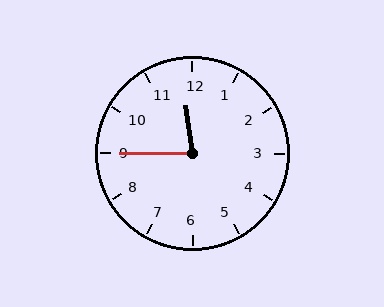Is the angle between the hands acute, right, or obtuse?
It is acute.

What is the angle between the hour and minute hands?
Approximately 82 degrees.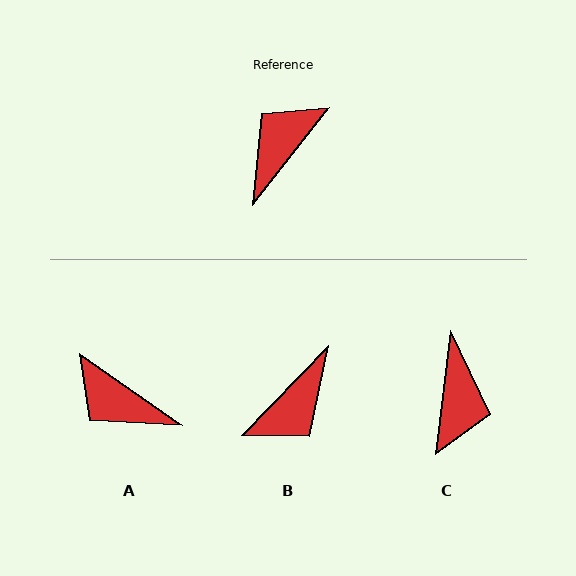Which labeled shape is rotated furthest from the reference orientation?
B, about 174 degrees away.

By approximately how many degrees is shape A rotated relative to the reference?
Approximately 93 degrees counter-clockwise.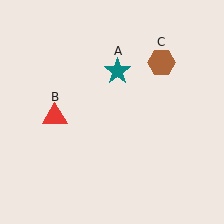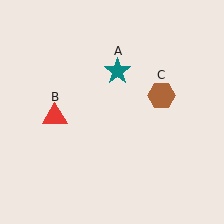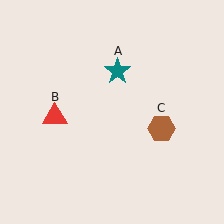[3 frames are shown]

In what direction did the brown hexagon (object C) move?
The brown hexagon (object C) moved down.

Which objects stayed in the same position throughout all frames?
Teal star (object A) and red triangle (object B) remained stationary.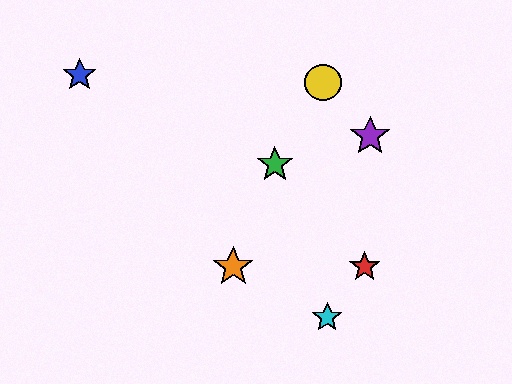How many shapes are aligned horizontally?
2 shapes (the red star, the orange star) are aligned horizontally.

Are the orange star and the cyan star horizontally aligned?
No, the orange star is at y≈267 and the cyan star is at y≈317.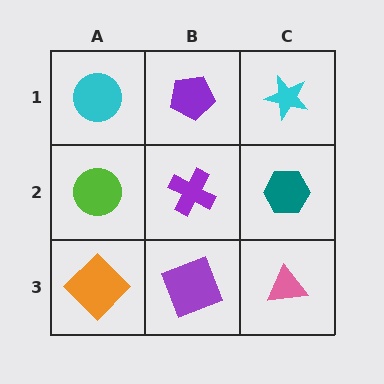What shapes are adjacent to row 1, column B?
A purple cross (row 2, column B), a cyan circle (row 1, column A), a cyan star (row 1, column C).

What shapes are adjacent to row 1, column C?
A teal hexagon (row 2, column C), a purple pentagon (row 1, column B).